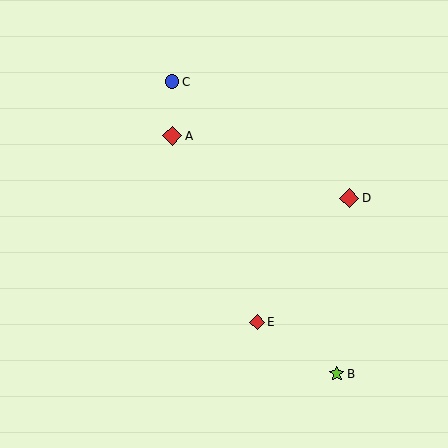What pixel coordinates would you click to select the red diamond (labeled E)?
Click at (257, 322) to select the red diamond E.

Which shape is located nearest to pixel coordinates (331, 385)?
The lime star (labeled B) at (337, 374) is nearest to that location.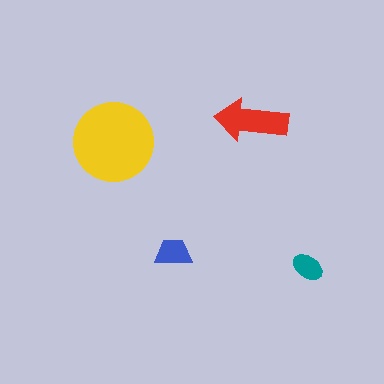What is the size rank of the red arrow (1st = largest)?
2nd.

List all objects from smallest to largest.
The teal ellipse, the blue trapezoid, the red arrow, the yellow circle.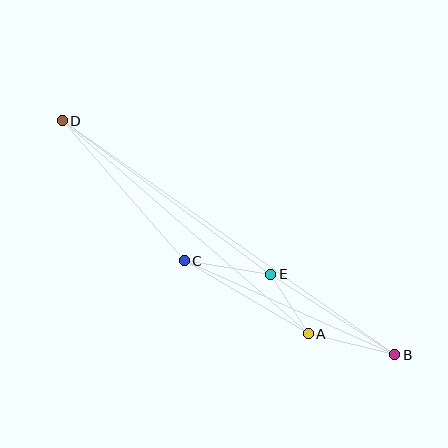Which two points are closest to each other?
Points A and E are closest to each other.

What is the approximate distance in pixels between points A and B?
The distance between A and B is approximately 89 pixels.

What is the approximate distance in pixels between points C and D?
The distance between C and D is approximately 186 pixels.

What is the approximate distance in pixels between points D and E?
The distance between D and E is approximately 259 pixels.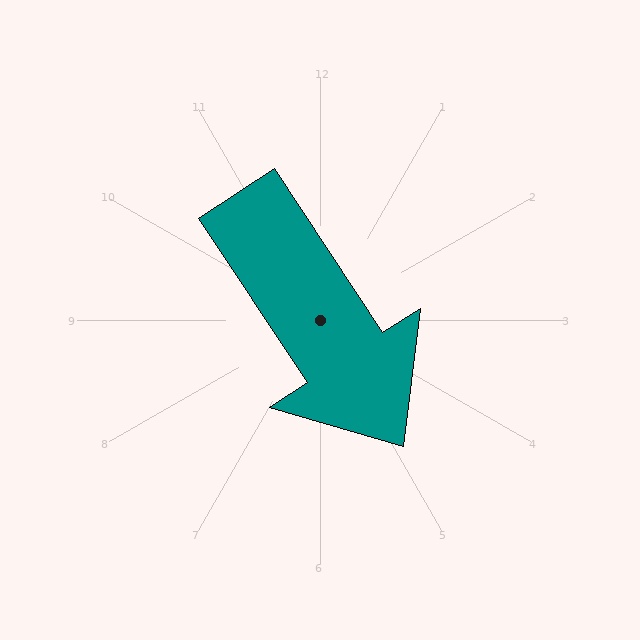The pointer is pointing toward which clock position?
Roughly 5 o'clock.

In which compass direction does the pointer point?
Southeast.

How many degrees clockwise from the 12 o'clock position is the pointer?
Approximately 147 degrees.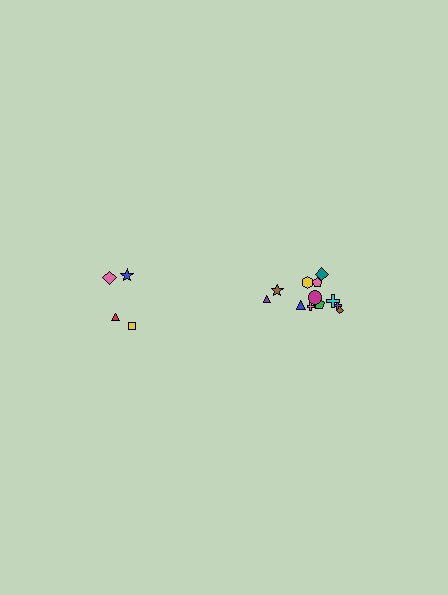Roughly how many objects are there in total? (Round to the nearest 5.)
Roughly 15 objects in total.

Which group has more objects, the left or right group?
The right group.